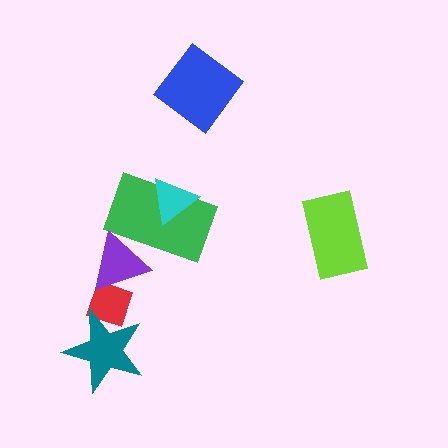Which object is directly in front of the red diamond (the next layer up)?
The purple triangle is directly in front of the red diamond.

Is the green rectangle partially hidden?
Yes, it is partially covered by another shape.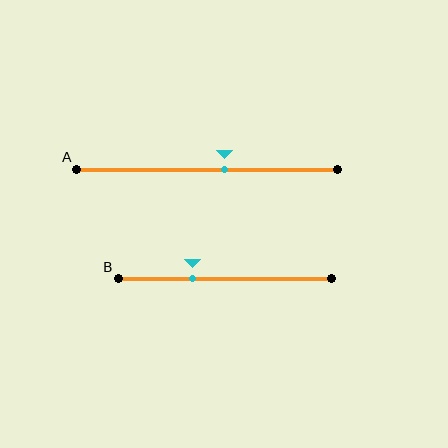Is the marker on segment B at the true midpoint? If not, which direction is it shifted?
No, the marker on segment B is shifted to the left by about 15% of the segment length.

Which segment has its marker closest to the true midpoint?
Segment A has its marker closest to the true midpoint.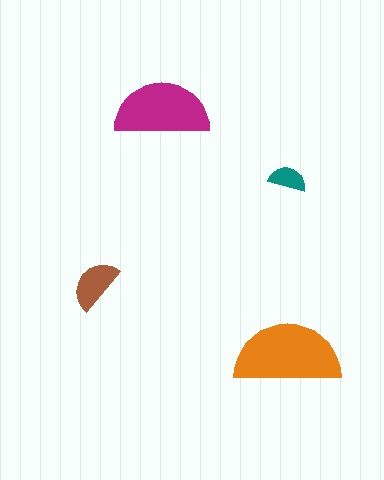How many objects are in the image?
There are 4 objects in the image.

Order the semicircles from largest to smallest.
the orange one, the magenta one, the brown one, the teal one.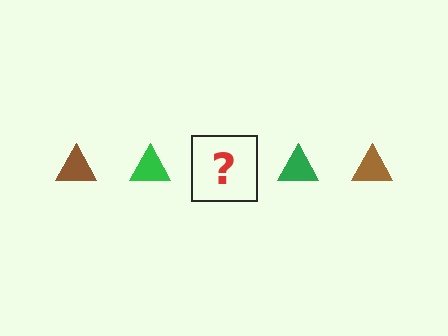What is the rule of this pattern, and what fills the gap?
The rule is that the pattern cycles through brown, green triangles. The gap should be filled with a brown triangle.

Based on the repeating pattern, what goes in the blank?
The blank should be a brown triangle.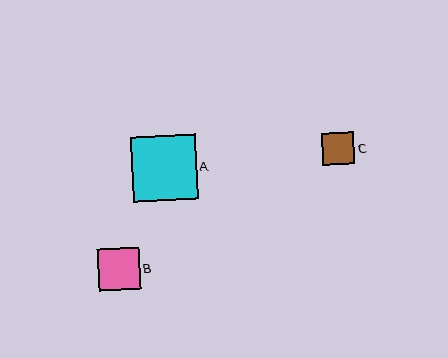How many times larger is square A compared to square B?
Square A is approximately 1.5 times the size of square B.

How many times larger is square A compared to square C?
Square A is approximately 2.0 times the size of square C.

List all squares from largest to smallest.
From largest to smallest: A, B, C.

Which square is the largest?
Square A is the largest with a size of approximately 65 pixels.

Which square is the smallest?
Square C is the smallest with a size of approximately 32 pixels.